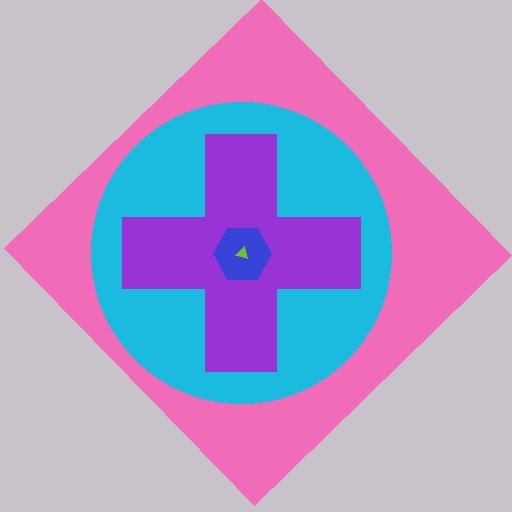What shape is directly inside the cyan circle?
The purple cross.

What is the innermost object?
The lime triangle.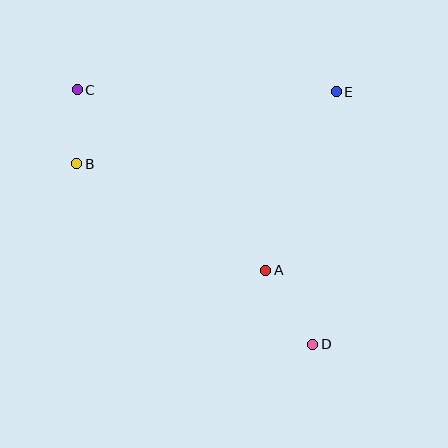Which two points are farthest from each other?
Points C and D are farthest from each other.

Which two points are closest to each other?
Points B and C are closest to each other.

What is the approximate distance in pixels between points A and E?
The distance between A and E is approximately 192 pixels.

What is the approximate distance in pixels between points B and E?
The distance between B and E is approximately 269 pixels.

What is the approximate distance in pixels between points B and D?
The distance between B and D is approximately 297 pixels.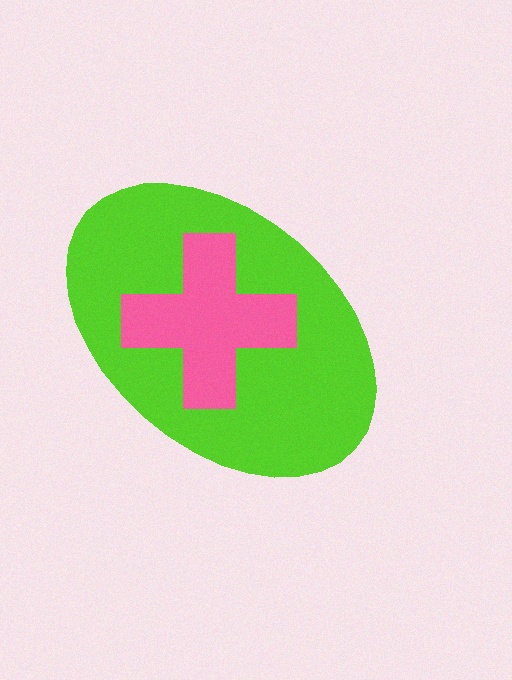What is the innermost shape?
The pink cross.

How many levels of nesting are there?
2.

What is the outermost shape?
The lime ellipse.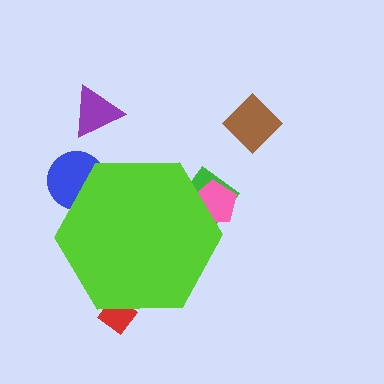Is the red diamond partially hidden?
Yes, the red diamond is partially hidden behind the lime hexagon.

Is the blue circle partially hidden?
Yes, the blue circle is partially hidden behind the lime hexagon.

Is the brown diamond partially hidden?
No, the brown diamond is fully visible.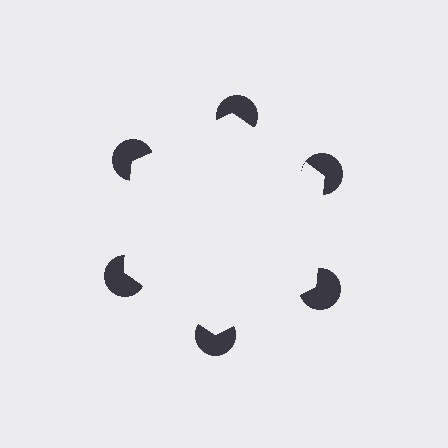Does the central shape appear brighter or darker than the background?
It typically appears slightly brighter than the background, even though no actual brightness change is drawn.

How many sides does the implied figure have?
6 sides.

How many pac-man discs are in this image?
There are 6 — one at each vertex of the illusory hexagon.